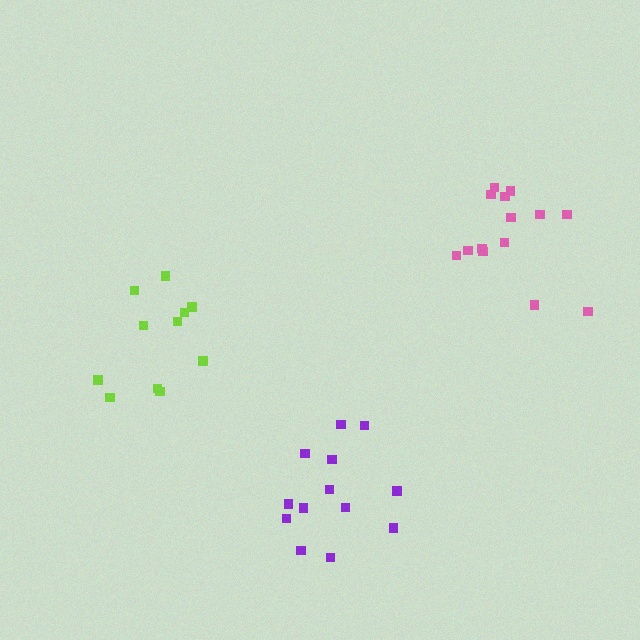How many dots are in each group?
Group 1: 13 dots, Group 2: 11 dots, Group 3: 14 dots (38 total).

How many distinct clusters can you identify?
There are 3 distinct clusters.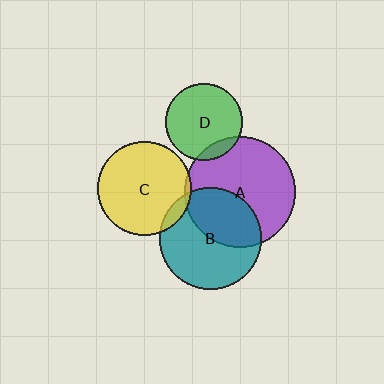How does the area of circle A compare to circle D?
Approximately 2.1 times.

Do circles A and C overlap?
Yes.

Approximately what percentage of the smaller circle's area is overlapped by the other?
Approximately 5%.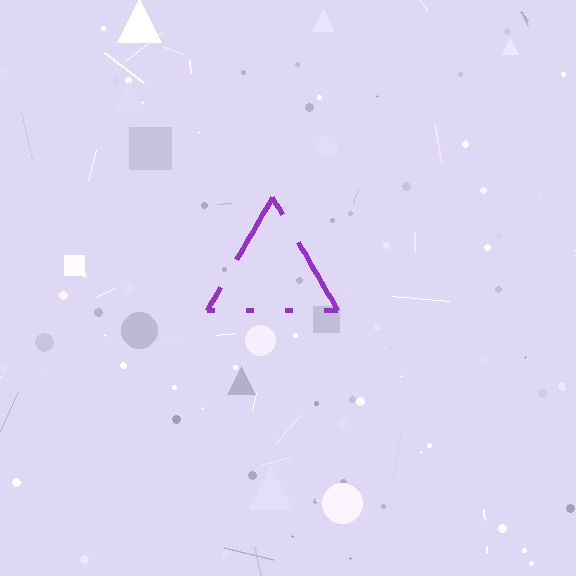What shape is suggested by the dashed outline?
The dashed outline suggests a triangle.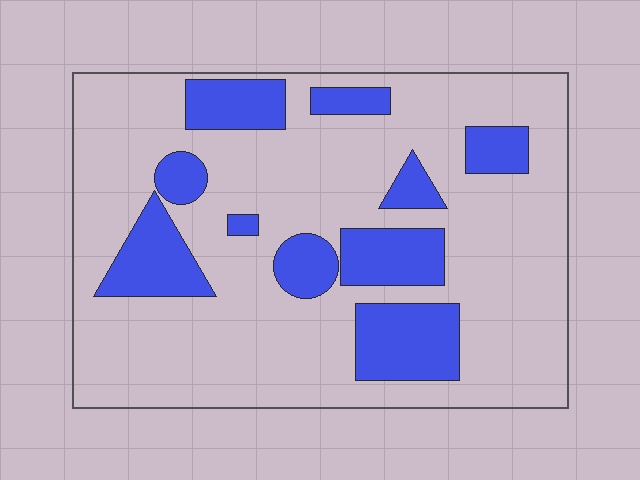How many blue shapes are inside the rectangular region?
10.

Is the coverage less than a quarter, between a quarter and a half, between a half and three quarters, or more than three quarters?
Less than a quarter.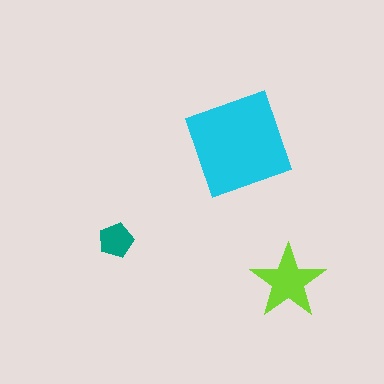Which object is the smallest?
The teal pentagon.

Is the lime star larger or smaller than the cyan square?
Smaller.